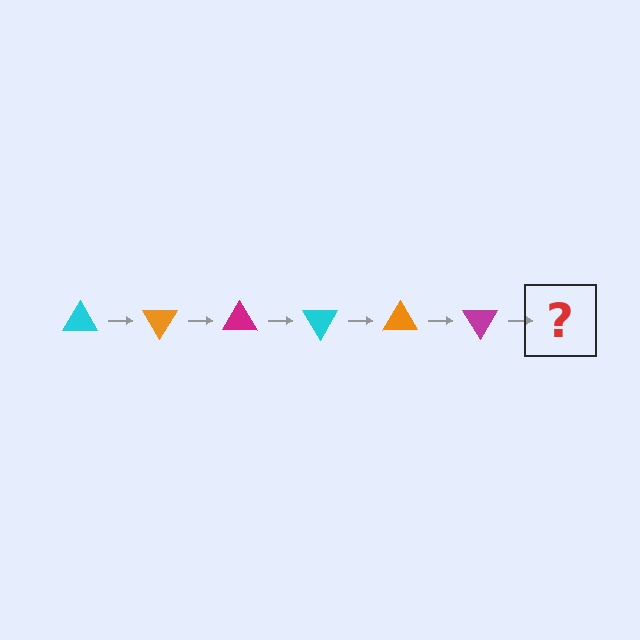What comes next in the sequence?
The next element should be a cyan triangle, rotated 360 degrees from the start.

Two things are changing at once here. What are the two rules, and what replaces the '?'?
The two rules are that it rotates 60 degrees each step and the color cycles through cyan, orange, and magenta. The '?' should be a cyan triangle, rotated 360 degrees from the start.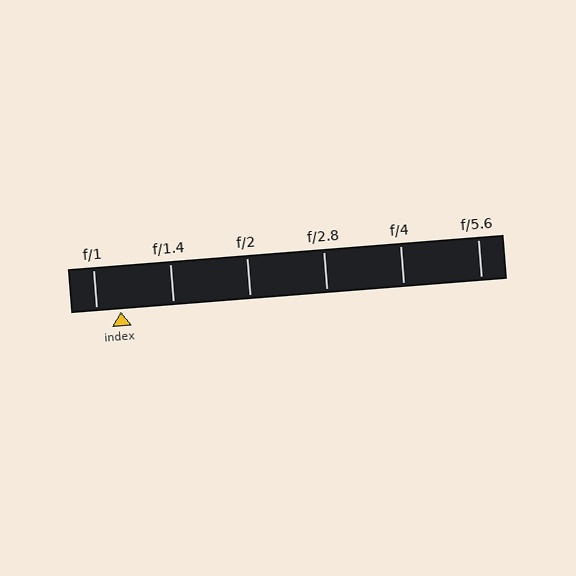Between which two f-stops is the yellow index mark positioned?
The index mark is between f/1 and f/1.4.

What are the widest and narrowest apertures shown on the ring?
The widest aperture shown is f/1 and the narrowest is f/5.6.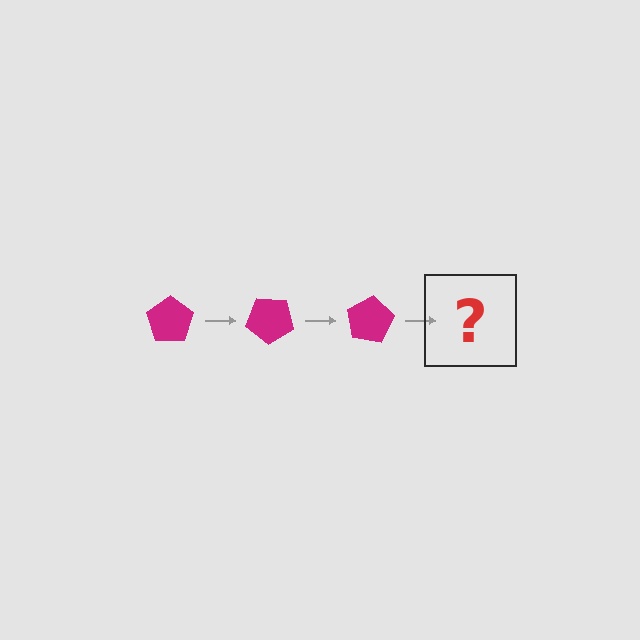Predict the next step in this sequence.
The next step is a magenta pentagon rotated 120 degrees.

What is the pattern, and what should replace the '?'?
The pattern is that the pentagon rotates 40 degrees each step. The '?' should be a magenta pentagon rotated 120 degrees.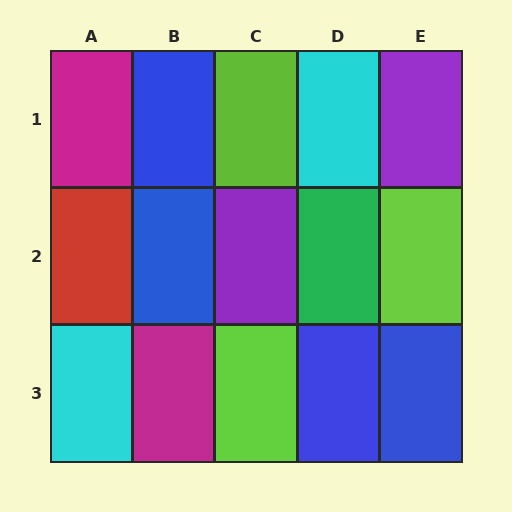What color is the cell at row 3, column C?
Lime.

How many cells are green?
1 cell is green.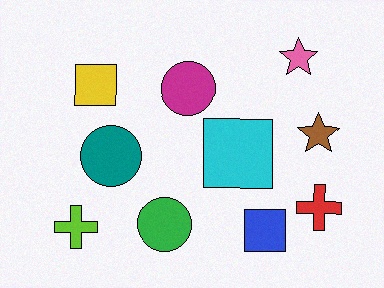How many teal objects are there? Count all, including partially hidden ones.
There is 1 teal object.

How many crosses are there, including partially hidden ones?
There are 2 crosses.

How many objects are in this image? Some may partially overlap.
There are 10 objects.